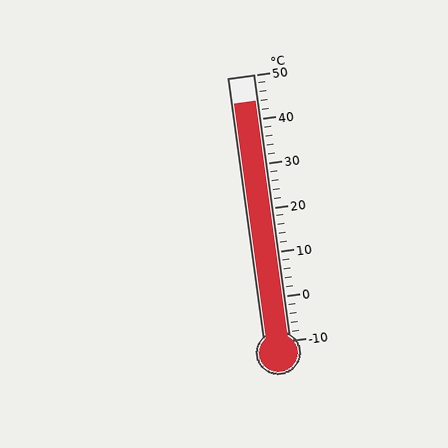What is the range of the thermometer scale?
The thermometer scale ranges from -10°C to 50°C.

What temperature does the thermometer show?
The thermometer shows approximately 44°C.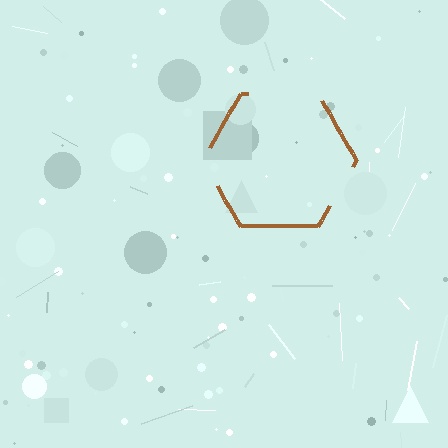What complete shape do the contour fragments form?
The contour fragments form a hexagon.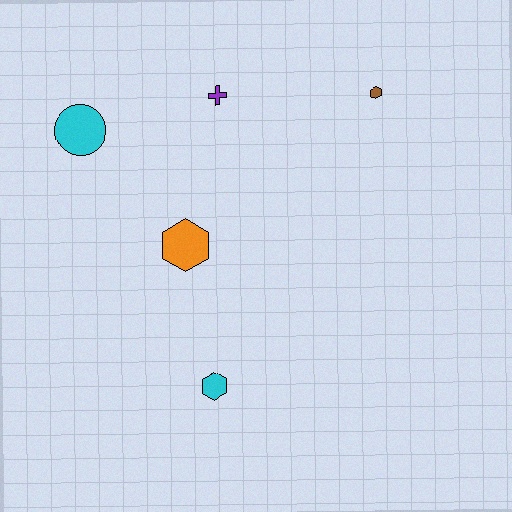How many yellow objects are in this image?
There are no yellow objects.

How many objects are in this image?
There are 5 objects.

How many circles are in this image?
There is 1 circle.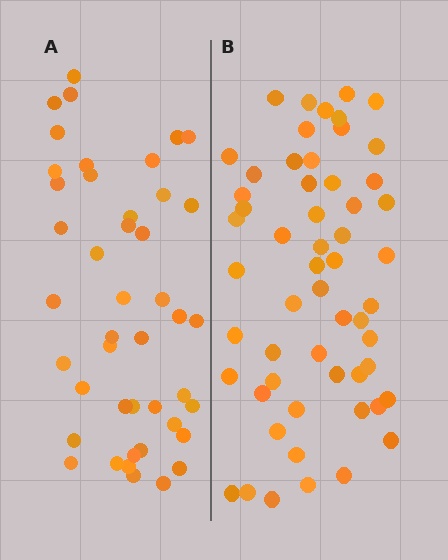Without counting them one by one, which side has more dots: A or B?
Region B (the right region) has more dots.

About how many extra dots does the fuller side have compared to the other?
Region B has roughly 12 or so more dots than region A.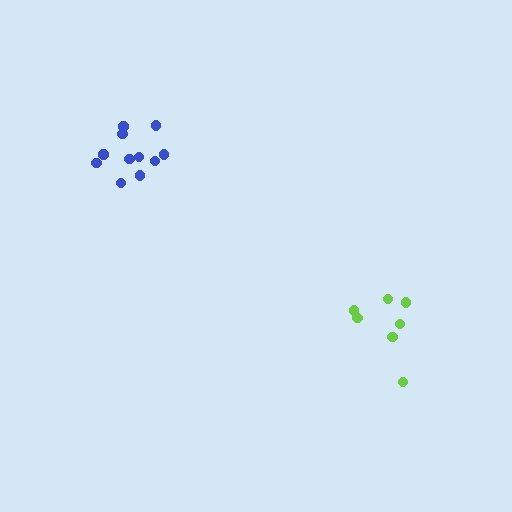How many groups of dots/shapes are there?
There are 2 groups.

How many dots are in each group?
Group 1: 11 dots, Group 2: 7 dots (18 total).